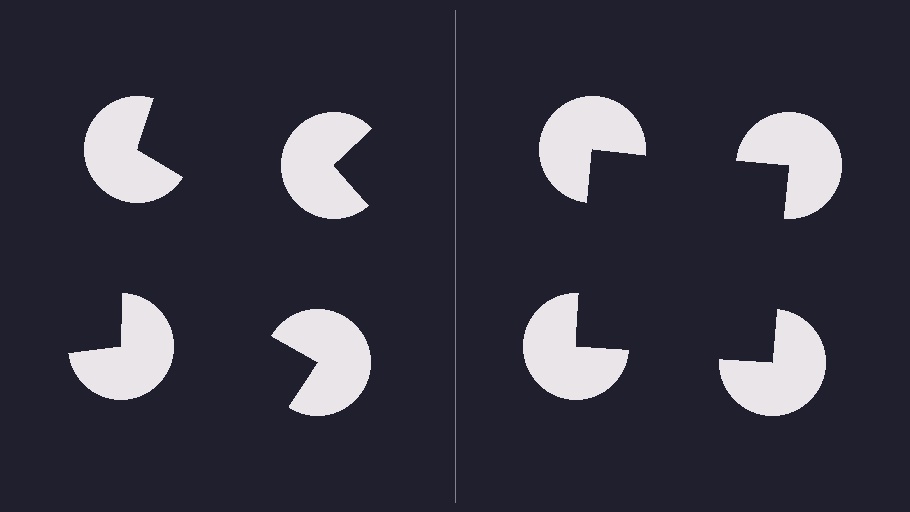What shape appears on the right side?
An illusory square.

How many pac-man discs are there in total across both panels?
8 — 4 on each side.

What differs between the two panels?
The pac-man discs are positioned identically on both sides; only the wedge orientations differ. On the right they align to a square; on the left they are misaligned.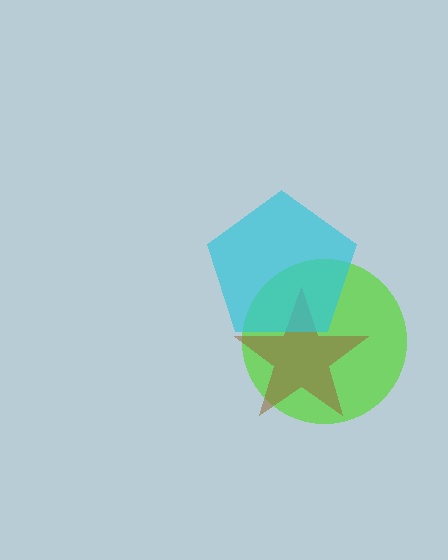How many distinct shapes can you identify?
There are 3 distinct shapes: a lime circle, a brown star, a cyan pentagon.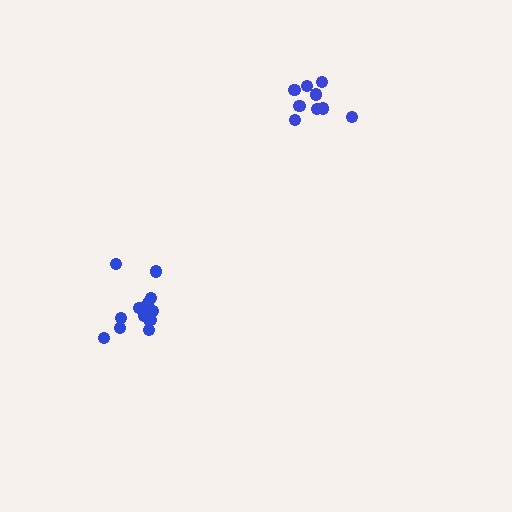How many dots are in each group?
Group 1: 9 dots, Group 2: 14 dots (23 total).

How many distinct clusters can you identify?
There are 2 distinct clusters.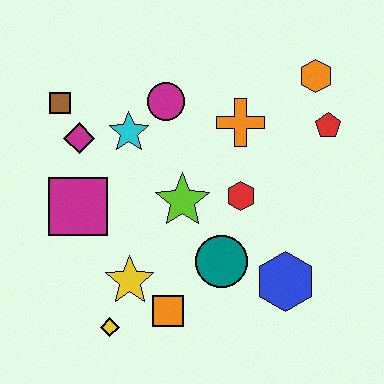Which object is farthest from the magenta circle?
The yellow diamond is farthest from the magenta circle.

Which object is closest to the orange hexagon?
The red pentagon is closest to the orange hexagon.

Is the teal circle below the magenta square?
Yes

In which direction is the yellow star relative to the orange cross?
The yellow star is below the orange cross.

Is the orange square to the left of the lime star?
Yes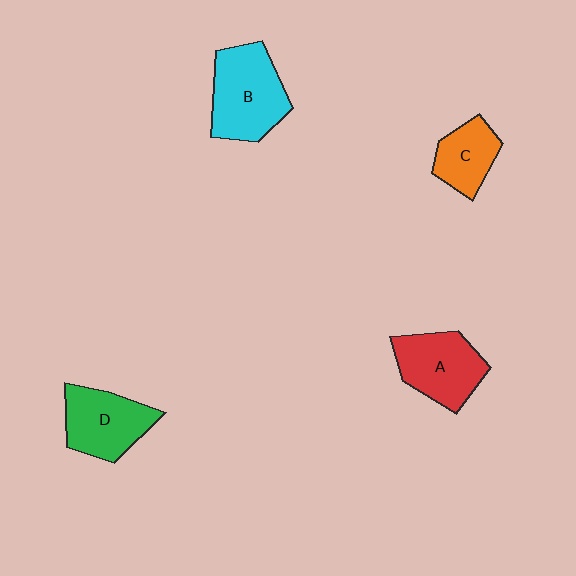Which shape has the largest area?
Shape B (cyan).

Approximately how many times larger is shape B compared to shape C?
Approximately 1.7 times.